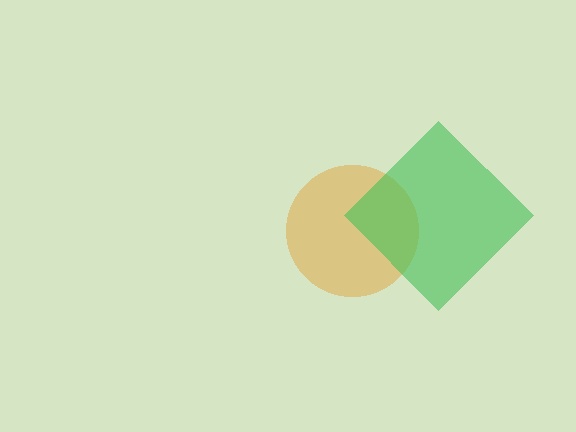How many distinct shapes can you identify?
There are 2 distinct shapes: an orange circle, a green diamond.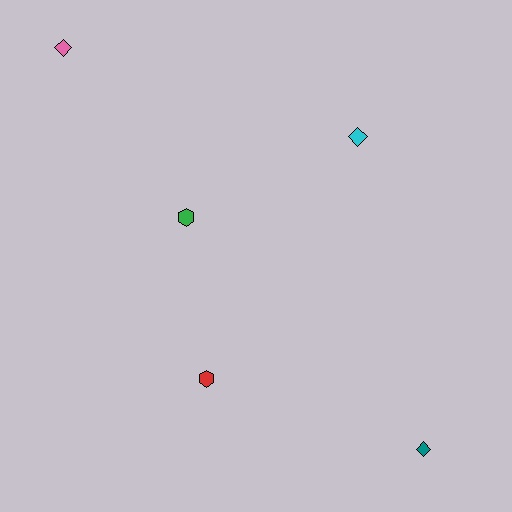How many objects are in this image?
There are 5 objects.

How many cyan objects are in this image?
There is 1 cyan object.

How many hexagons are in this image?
There are 2 hexagons.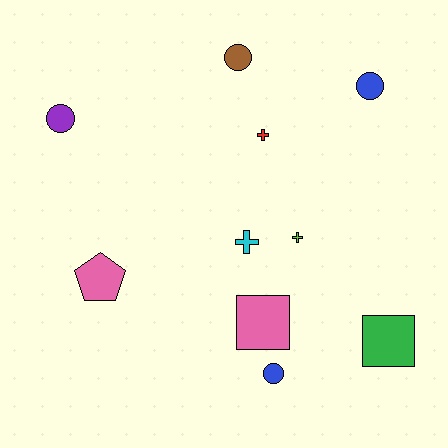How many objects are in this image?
There are 10 objects.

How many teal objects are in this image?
There are no teal objects.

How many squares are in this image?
There are 2 squares.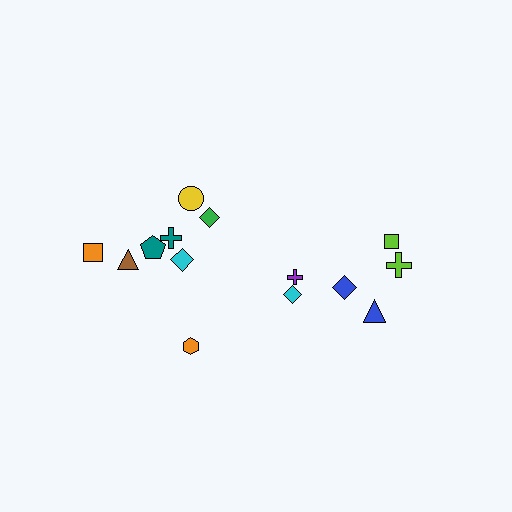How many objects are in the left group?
There are 8 objects.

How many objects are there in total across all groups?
There are 14 objects.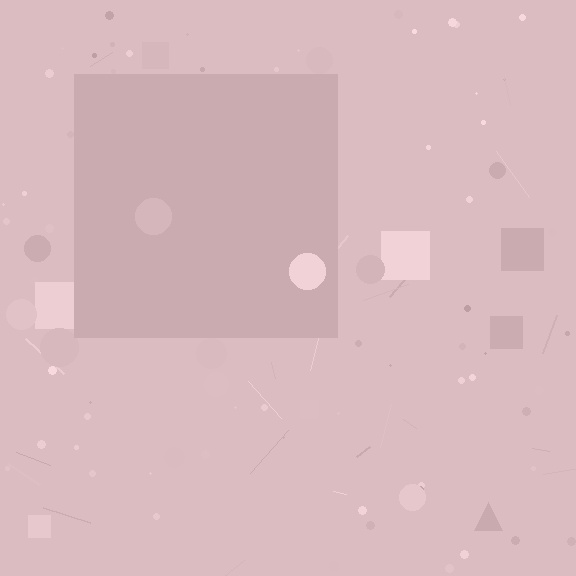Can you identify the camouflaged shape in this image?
The camouflaged shape is a square.